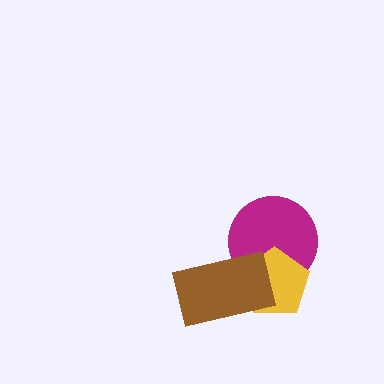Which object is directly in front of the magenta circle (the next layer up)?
The yellow pentagon is directly in front of the magenta circle.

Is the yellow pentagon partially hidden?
Yes, it is partially covered by another shape.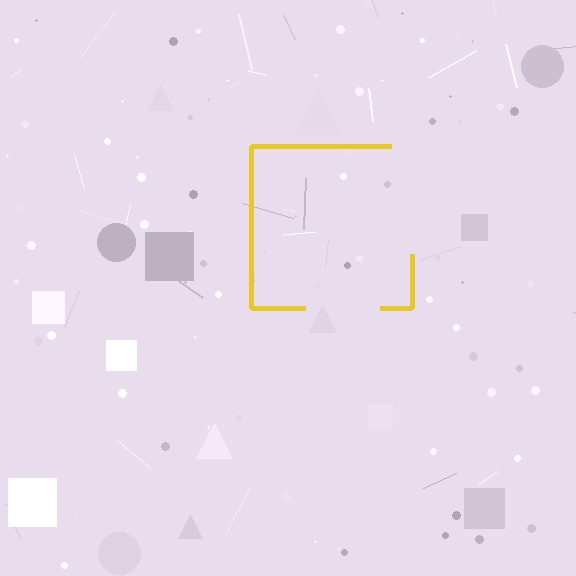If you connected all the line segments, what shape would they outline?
They would outline a square.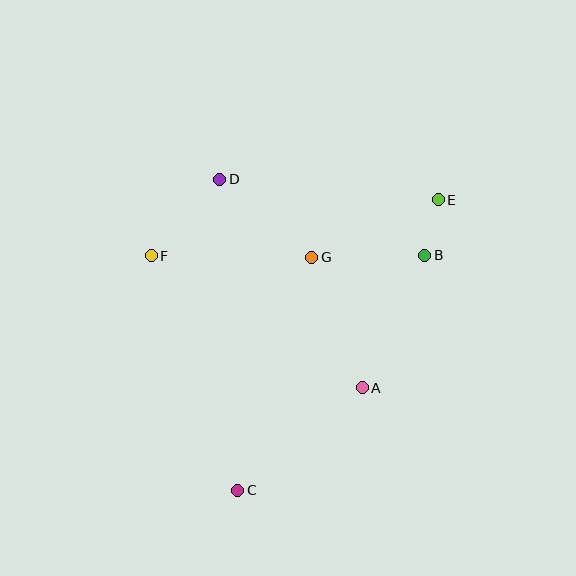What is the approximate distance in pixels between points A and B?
The distance between A and B is approximately 147 pixels.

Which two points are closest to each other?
Points B and E are closest to each other.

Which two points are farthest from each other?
Points C and E are farthest from each other.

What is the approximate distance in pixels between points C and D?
The distance between C and D is approximately 312 pixels.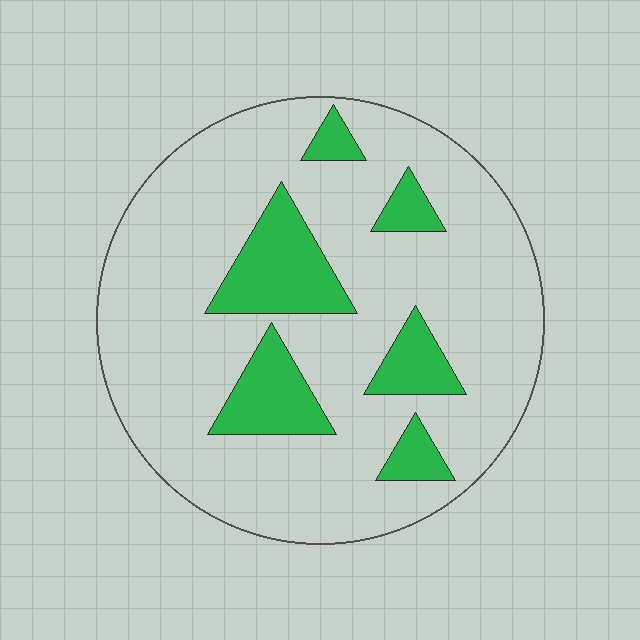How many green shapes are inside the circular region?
6.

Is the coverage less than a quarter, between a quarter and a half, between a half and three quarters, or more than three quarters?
Less than a quarter.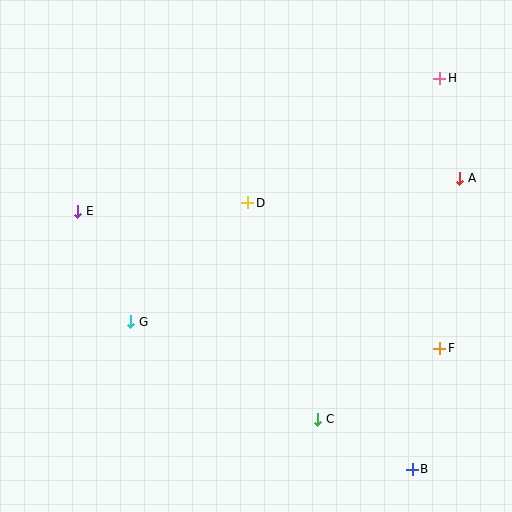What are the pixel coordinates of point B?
Point B is at (412, 469).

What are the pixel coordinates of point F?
Point F is at (440, 348).